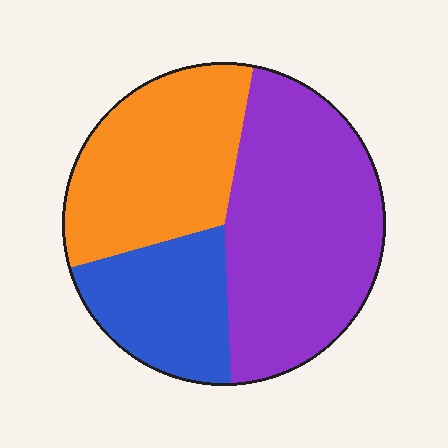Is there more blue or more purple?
Purple.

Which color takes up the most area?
Purple, at roughly 45%.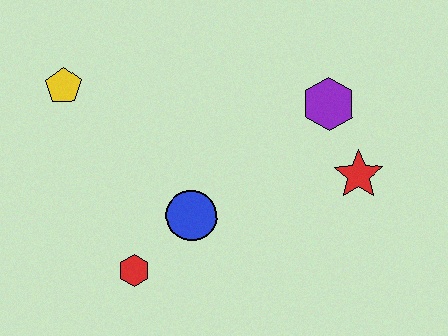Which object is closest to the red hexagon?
The blue circle is closest to the red hexagon.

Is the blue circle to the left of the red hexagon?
No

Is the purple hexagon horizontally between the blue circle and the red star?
Yes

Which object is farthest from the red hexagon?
The purple hexagon is farthest from the red hexagon.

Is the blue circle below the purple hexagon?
Yes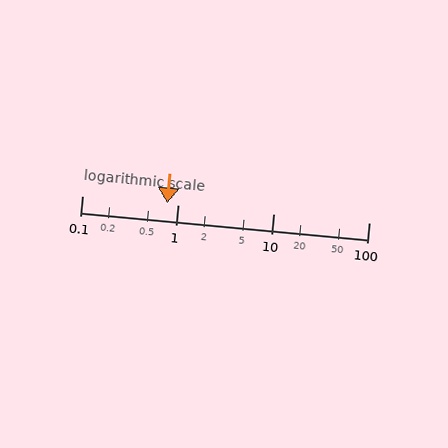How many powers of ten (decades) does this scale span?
The scale spans 3 decades, from 0.1 to 100.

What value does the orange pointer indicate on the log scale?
The pointer indicates approximately 0.78.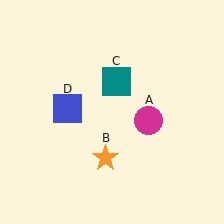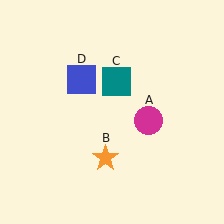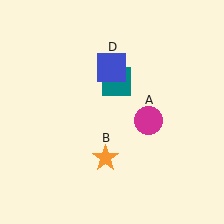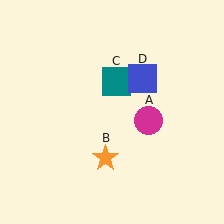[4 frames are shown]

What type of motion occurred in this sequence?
The blue square (object D) rotated clockwise around the center of the scene.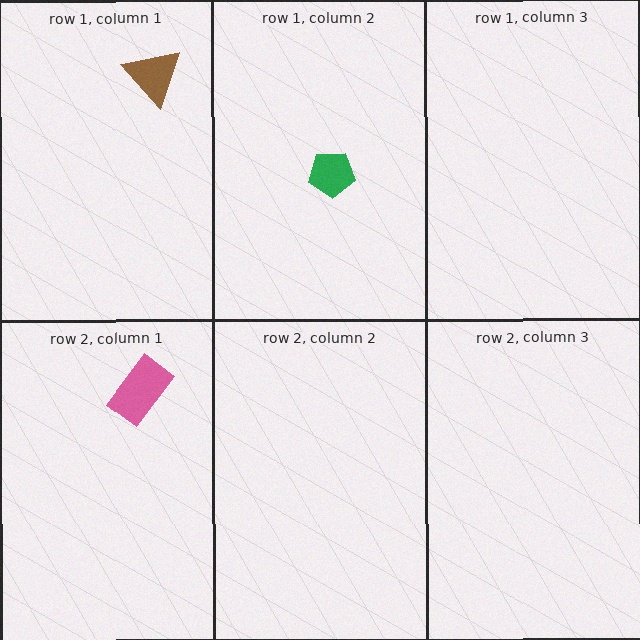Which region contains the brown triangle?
The row 1, column 1 region.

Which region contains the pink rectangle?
The row 2, column 1 region.